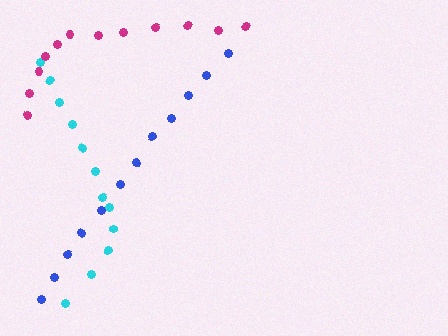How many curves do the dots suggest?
There are 3 distinct paths.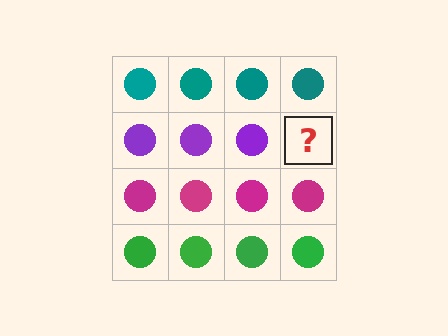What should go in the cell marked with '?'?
The missing cell should contain a purple circle.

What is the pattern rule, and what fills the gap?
The rule is that each row has a consistent color. The gap should be filled with a purple circle.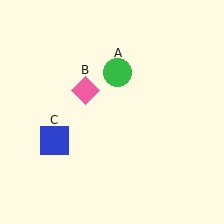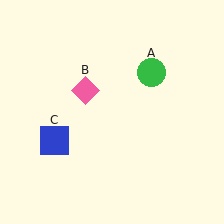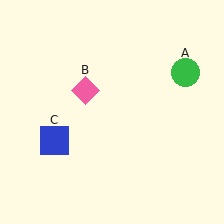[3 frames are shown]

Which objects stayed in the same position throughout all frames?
Pink diamond (object B) and blue square (object C) remained stationary.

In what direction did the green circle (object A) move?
The green circle (object A) moved right.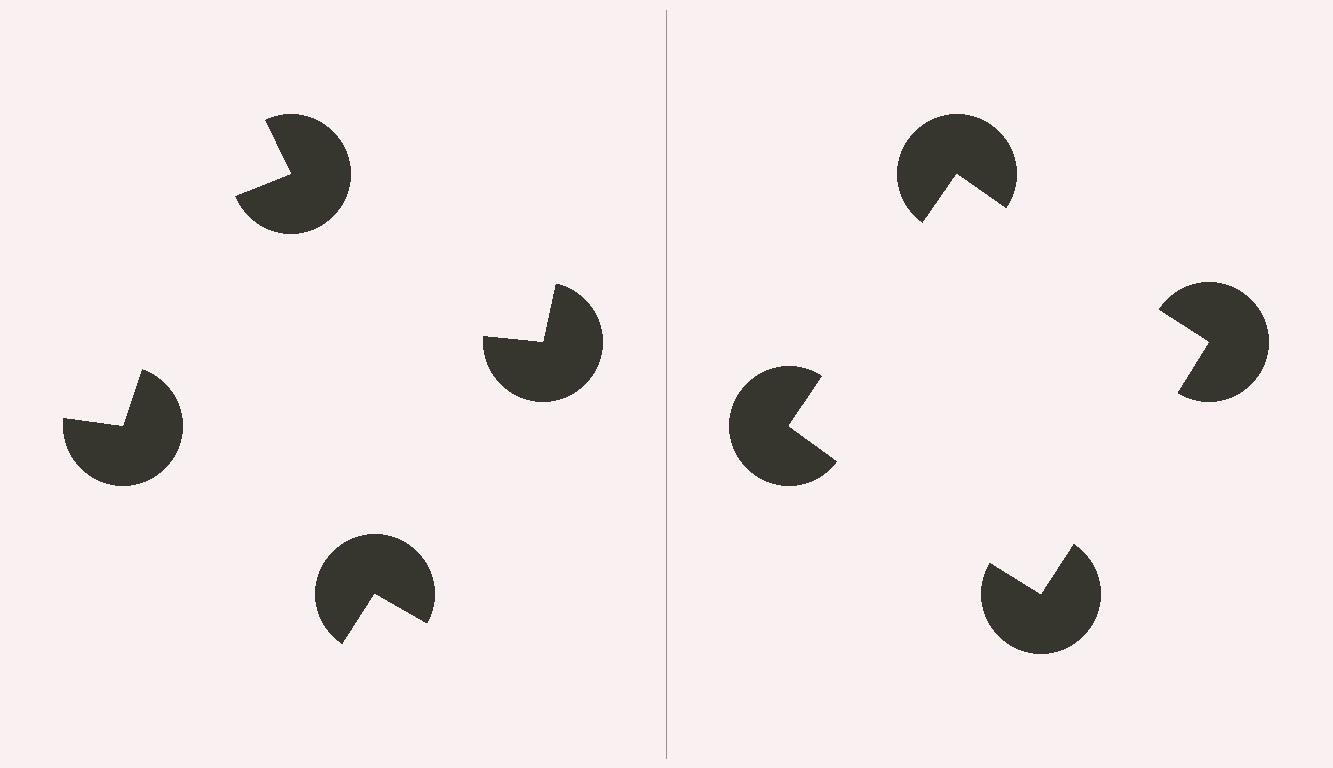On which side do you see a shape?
An illusory square appears on the right side. On the left side the wedge cuts are rotated, so no coherent shape forms.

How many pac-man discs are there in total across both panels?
8 — 4 on each side.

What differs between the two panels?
The pac-man discs are positioned identically on both sides; only the wedge orientations differ. On the right they align to a square; on the left they are misaligned.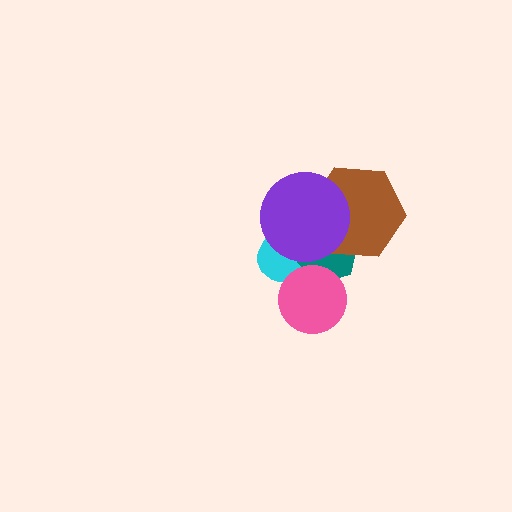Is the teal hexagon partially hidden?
Yes, it is partially covered by another shape.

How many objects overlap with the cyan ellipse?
4 objects overlap with the cyan ellipse.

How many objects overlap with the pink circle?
2 objects overlap with the pink circle.